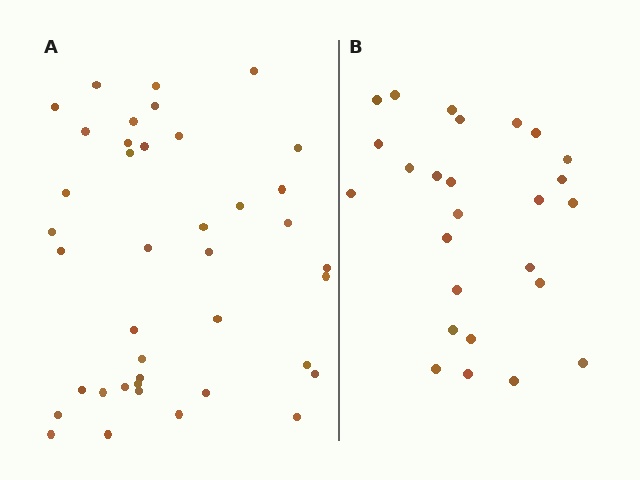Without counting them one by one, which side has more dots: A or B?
Region A (the left region) has more dots.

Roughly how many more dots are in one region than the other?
Region A has approximately 15 more dots than region B.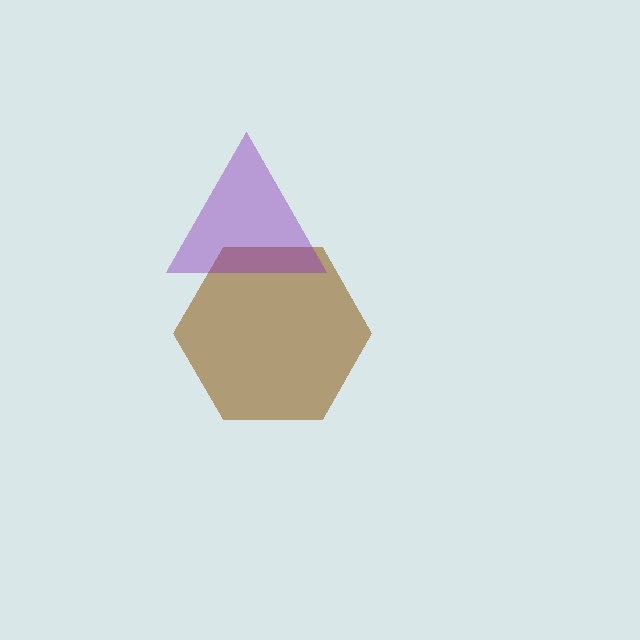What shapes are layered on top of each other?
The layered shapes are: a brown hexagon, a purple triangle.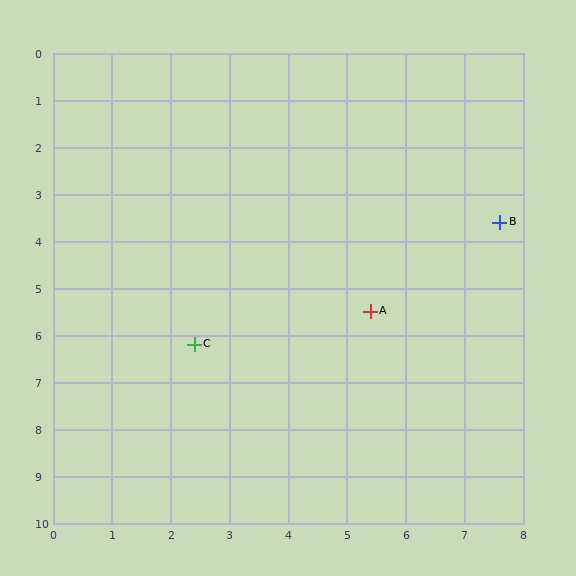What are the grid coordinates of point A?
Point A is at approximately (5.4, 5.5).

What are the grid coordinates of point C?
Point C is at approximately (2.4, 6.2).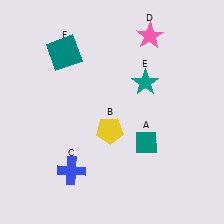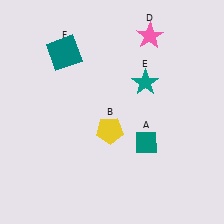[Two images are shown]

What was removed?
The blue cross (C) was removed in Image 2.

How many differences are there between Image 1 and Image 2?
There is 1 difference between the two images.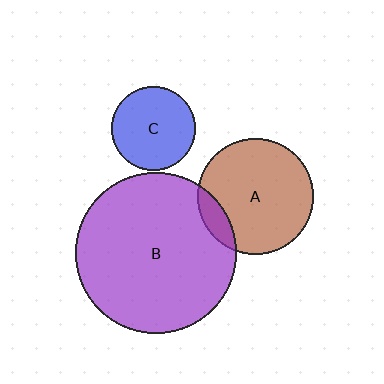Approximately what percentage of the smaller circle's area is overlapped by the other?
Approximately 10%.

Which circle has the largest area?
Circle B (purple).